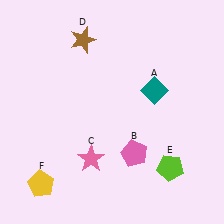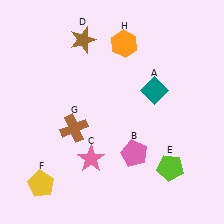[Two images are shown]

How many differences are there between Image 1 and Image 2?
There are 2 differences between the two images.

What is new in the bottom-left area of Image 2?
A brown cross (G) was added in the bottom-left area of Image 2.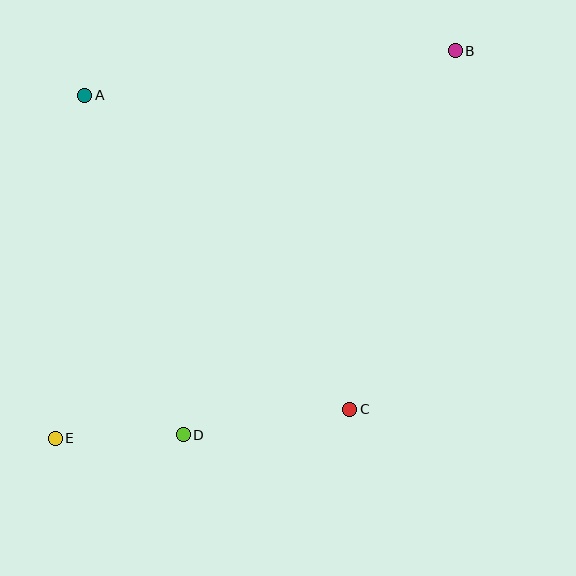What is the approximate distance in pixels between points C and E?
The distance between C and E is approximately 296 pixels.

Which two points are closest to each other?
Points D and E are closest to each other.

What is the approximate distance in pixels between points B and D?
The distance between B and D is approximately 470 pixels.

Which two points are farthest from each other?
Points B and E are farthest from each other.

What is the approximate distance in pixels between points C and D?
The distance between C and D is approximately 169 pixels.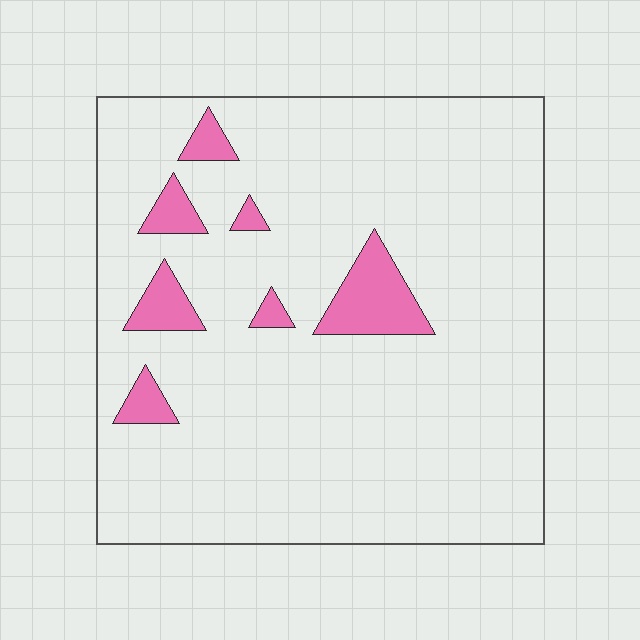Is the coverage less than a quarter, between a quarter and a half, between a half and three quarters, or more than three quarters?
Less than a quarter.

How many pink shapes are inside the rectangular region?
7.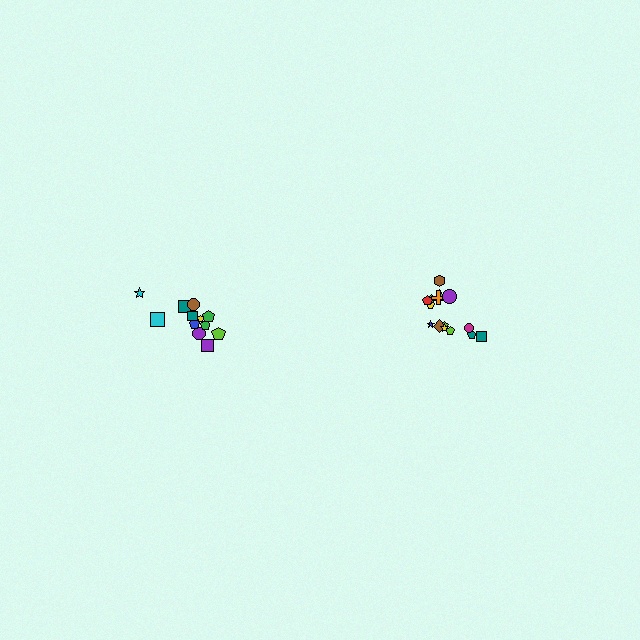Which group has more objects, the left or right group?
The right group.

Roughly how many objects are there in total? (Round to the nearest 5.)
Roughly 25 objects in total.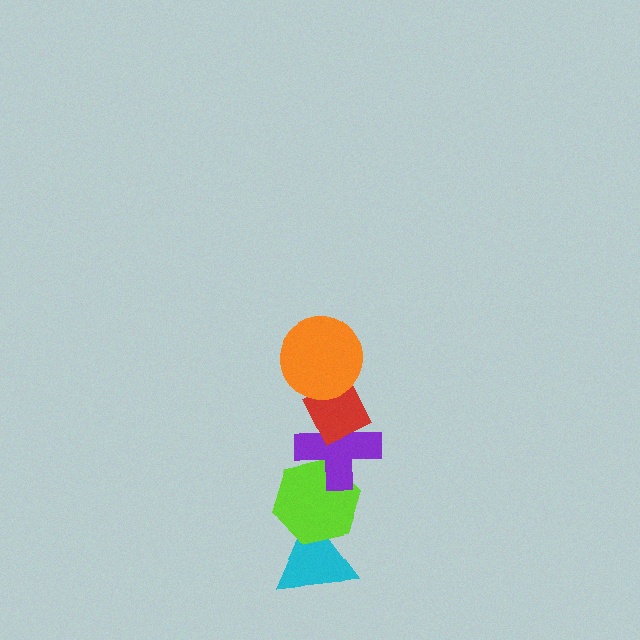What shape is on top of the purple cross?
The red diamond is on top of the purple cross.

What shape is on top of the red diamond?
The orange circle is on top of the red diamond.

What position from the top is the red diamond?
The red diamond is 2nd from the top.